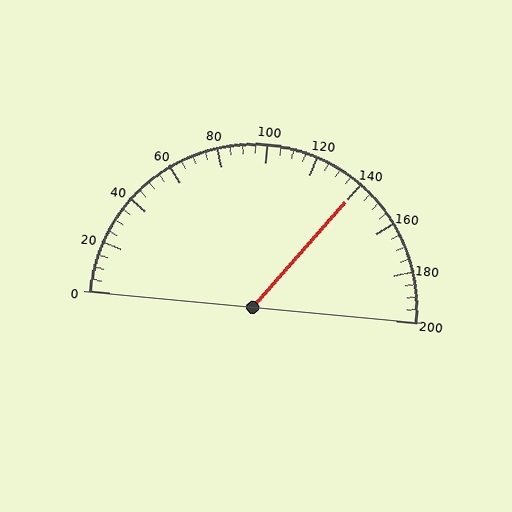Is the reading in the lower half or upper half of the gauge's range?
The reading is in the upper half of the range (0 to 200).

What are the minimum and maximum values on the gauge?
The gauge ranges from 0 to 200.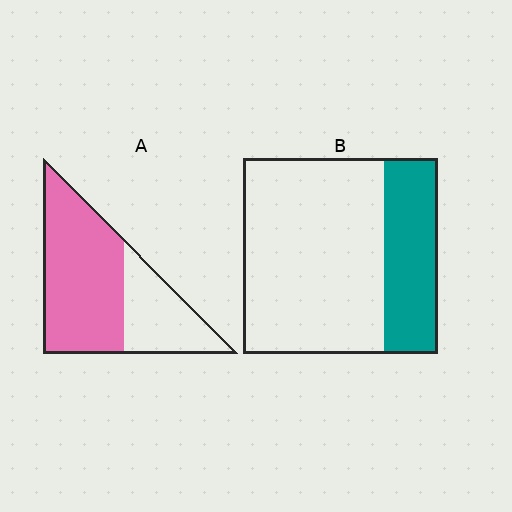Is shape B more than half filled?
No.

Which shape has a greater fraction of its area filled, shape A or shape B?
Shape A.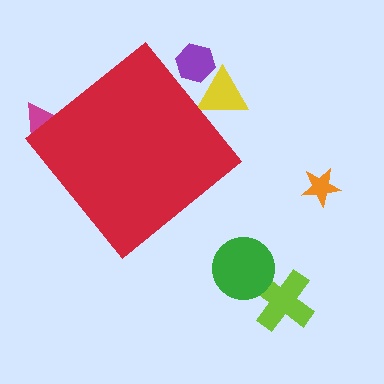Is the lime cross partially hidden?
No, the lime cross is fully visible.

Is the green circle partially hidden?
No, the green circle is fully visible.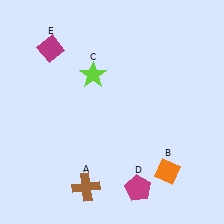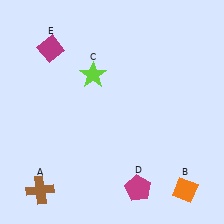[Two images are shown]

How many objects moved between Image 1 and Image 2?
2 objects moved between the two images.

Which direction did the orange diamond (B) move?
The orange diamond (B) moved down.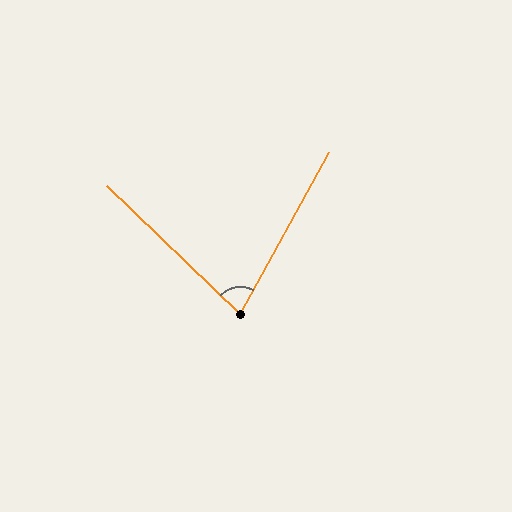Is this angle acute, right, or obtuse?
It is acute.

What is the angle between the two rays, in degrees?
Approximately 75 degrees.